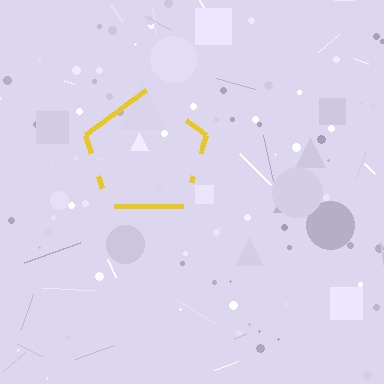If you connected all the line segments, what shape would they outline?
They would outline a pentagon.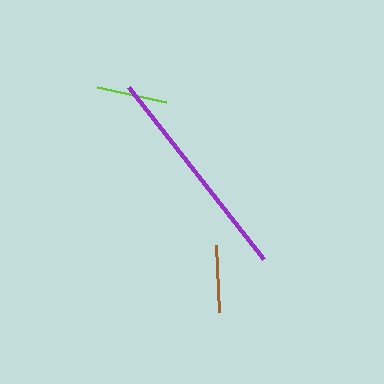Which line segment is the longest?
The purple line is the longest at approximately 219 pixels.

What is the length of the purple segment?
The purple segment is approximately 219 pixels long.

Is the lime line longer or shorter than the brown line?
The lime line is longer than the brown line.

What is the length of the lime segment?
The lime segment is approximately 70 pixels long.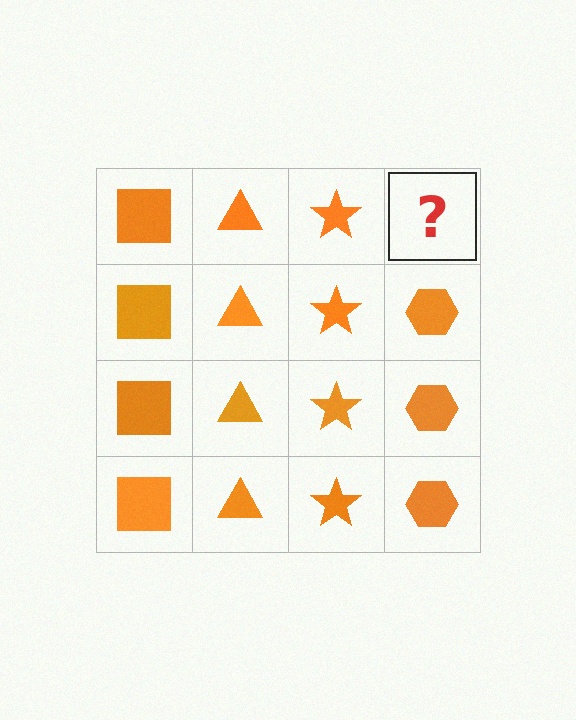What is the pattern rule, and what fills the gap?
The rule is that each column has a consistent shape. The gap should be filled with an orange hexagon.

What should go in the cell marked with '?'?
The missing cell should contain an orange hexagon.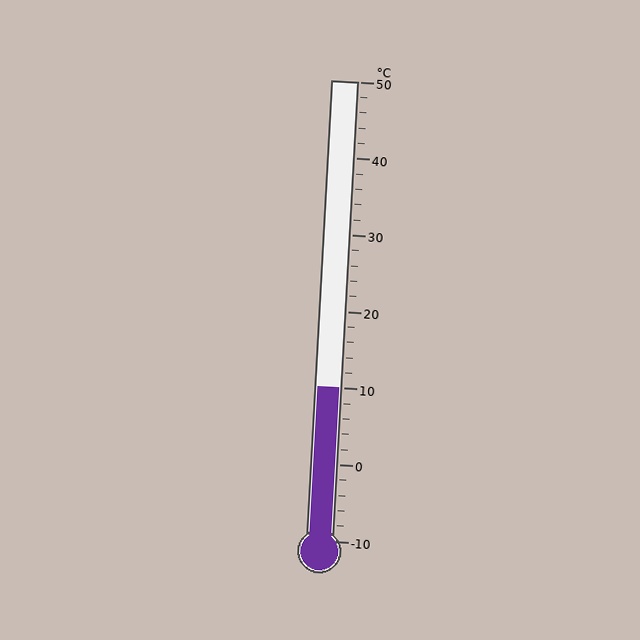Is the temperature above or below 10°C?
The temperature is at 10°C.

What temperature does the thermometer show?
The thermometer shows approximately 10°C.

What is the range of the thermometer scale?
The thermometer scale ranges from -10°C to 50°C.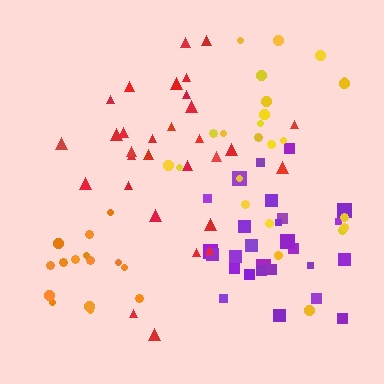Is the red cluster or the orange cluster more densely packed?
Orange.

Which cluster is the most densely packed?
Orange.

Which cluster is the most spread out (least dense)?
Yellow.